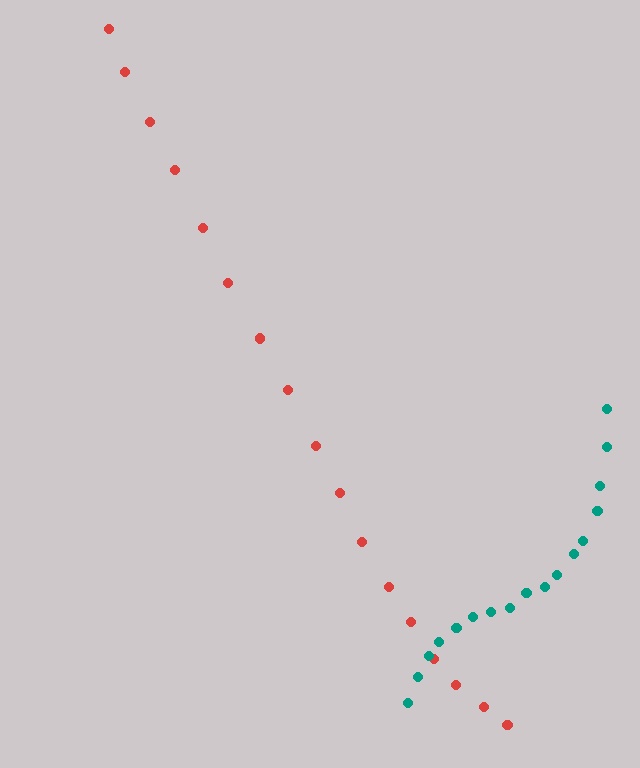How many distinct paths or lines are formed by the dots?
There are 2 distinct paths.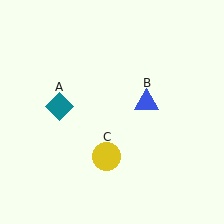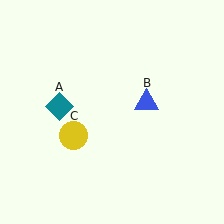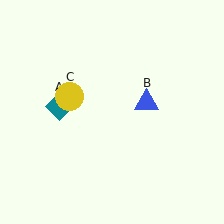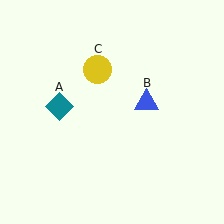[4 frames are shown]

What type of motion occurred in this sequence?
The yellow circle (object C) rotated clockwise around the center of the scene.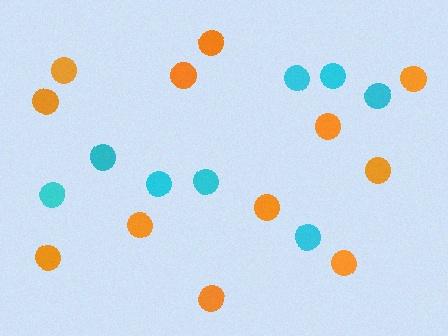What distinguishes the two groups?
There are 2 groups: one group of cyan circles (8) and one group of orange circles (12).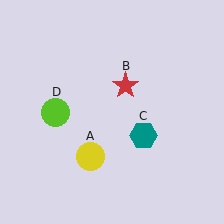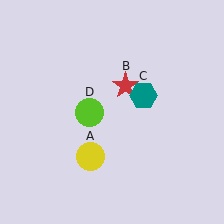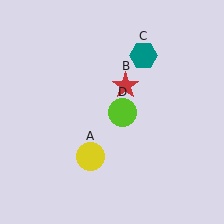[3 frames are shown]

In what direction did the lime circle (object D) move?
The lime circle (object D) moved right.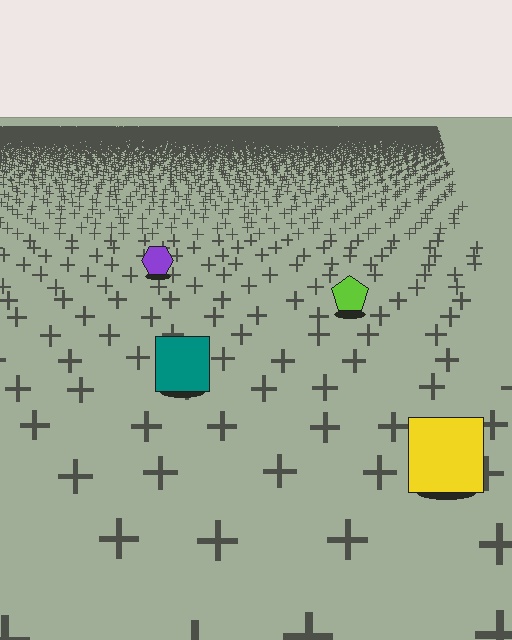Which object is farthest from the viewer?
The purple hexagon is farthest from the viewer. It appears smaller and the ground texture around it is denser.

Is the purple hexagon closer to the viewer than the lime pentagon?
No. The lime pentagon is closer — you can tell from the texture gradient: the ground texture is coarser near it.